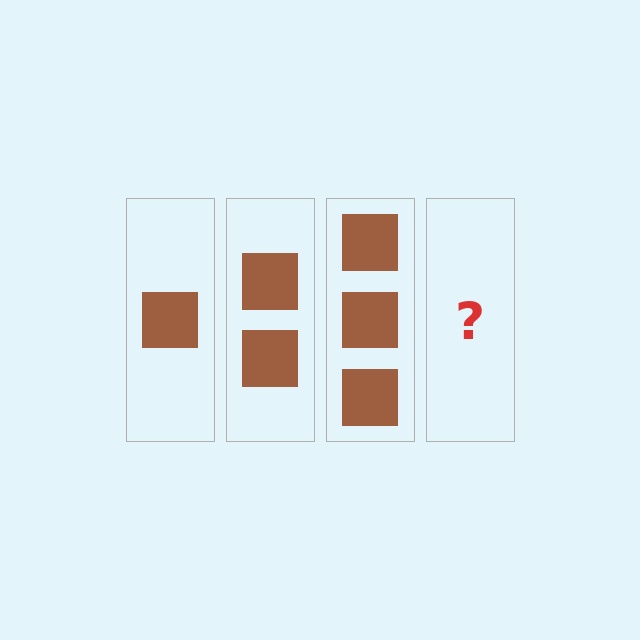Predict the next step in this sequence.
The next step is 4 squares.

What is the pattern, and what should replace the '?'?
The pattern is that each step adds one more square. The '?' should be 4 squares.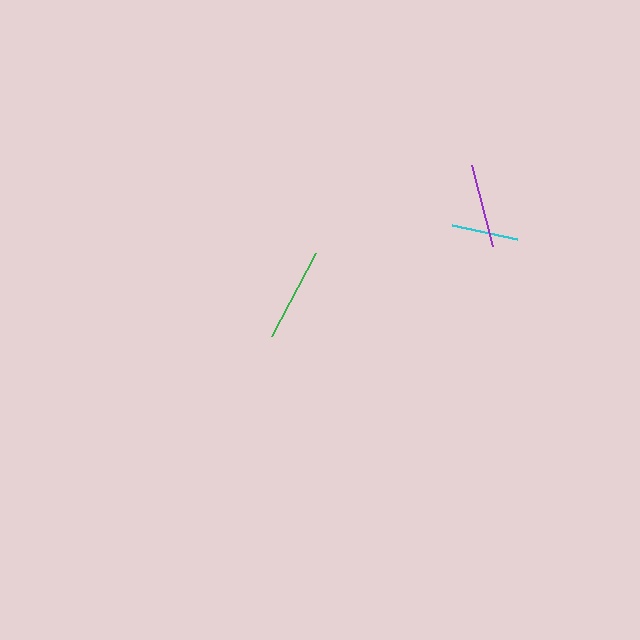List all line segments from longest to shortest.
From longest to shortest: green, purple, cyan.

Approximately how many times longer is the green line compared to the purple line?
The green line is approximately 1.1 times the length of the purple line.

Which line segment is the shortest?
The cyan line is the shortest at approximately 66 pixels.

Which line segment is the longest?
The green line is the longest at approximately 95 pixels.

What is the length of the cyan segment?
The cyan segment is approximately 66 pixels long.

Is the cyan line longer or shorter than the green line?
The green line is longer than the cyan line.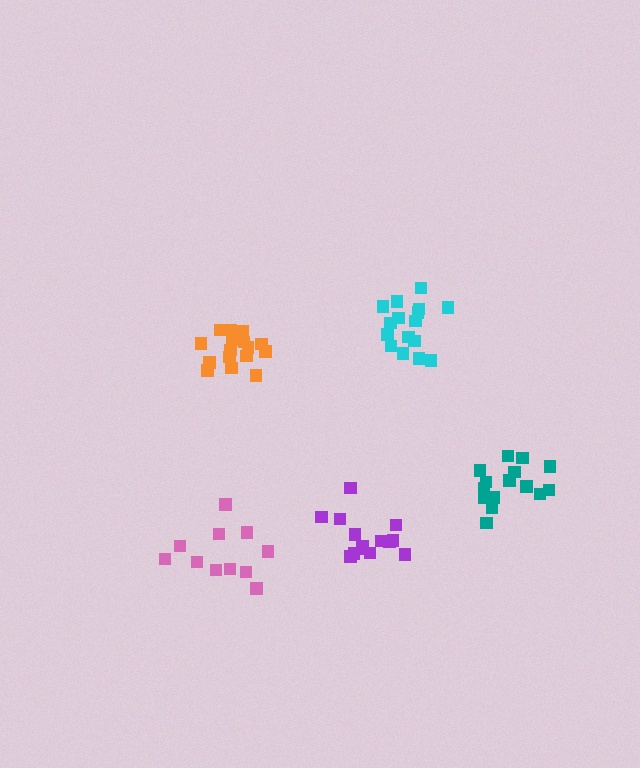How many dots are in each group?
Group 1: 15 dots, Group 2: 14 dots, Group 3: 16 dots, Group 4: 16 dots, Group 5: 11 dots (72 total).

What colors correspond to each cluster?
The clusters are colored: teal, purple, cyan, orange, pink.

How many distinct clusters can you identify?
There are 5 distinct clusters.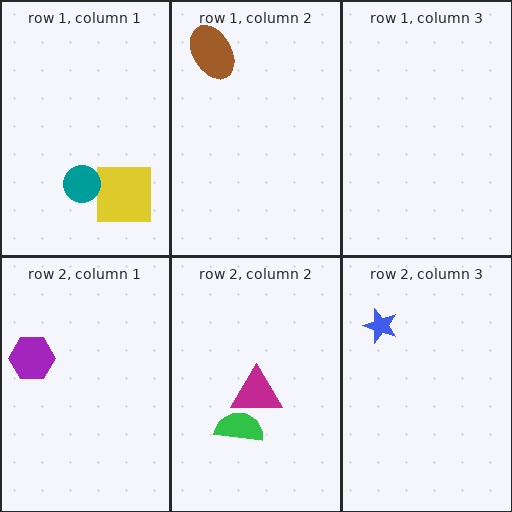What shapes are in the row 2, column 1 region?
The purple hexagon.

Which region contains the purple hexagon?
The row 2, column 1 region.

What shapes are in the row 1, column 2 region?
The brown ellipse.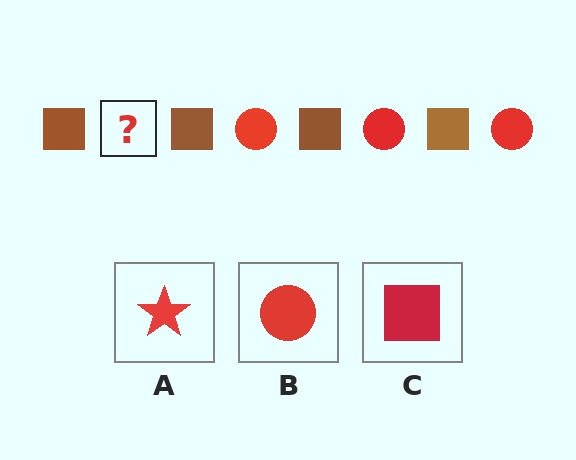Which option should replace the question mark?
Option B.